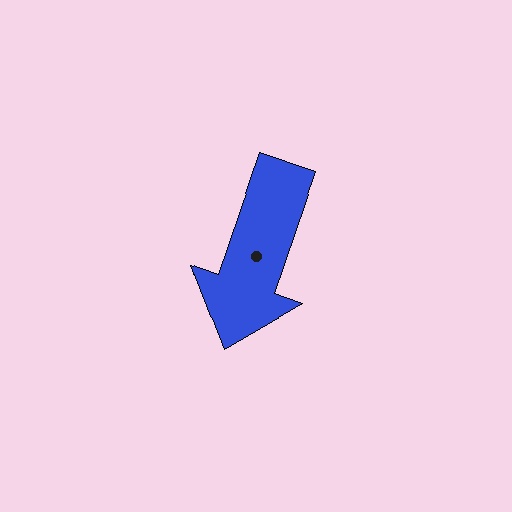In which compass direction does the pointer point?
South.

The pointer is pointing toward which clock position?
Roughly 7 o'clock.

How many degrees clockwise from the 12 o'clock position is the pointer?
Approximately 199 degrees.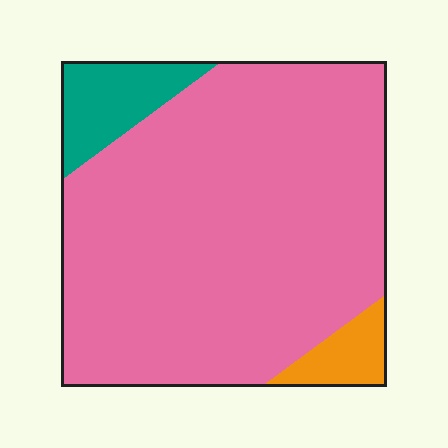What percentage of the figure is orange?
Orange covers about 5% of the figure.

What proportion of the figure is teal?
Teal covers roughly 10% of the figure.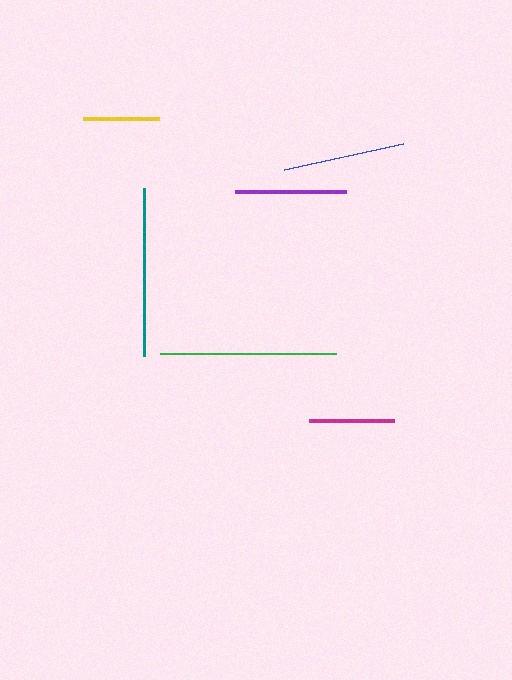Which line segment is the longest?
The green line is the longest at approximately 177 pixels.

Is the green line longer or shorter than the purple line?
The green line is longer than the purple line.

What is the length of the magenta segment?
The magenta segment is approximately 84 pixels long.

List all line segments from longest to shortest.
From longest to shortest: green, teal, blue, purple, magenta, yellow.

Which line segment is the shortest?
The yellow line is the shortest at approximately 76 pixels.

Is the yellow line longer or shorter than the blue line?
The blue line is longer than the yellow line.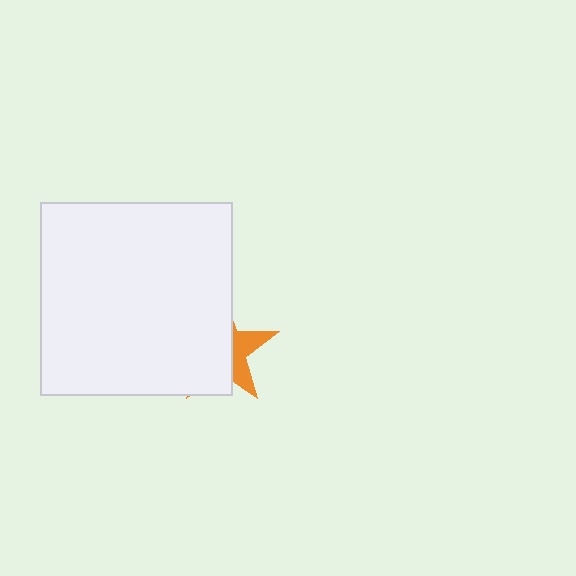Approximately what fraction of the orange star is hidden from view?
Roughly 69% of the orange star is hidden behind the white square.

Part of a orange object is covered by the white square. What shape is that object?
It is a star.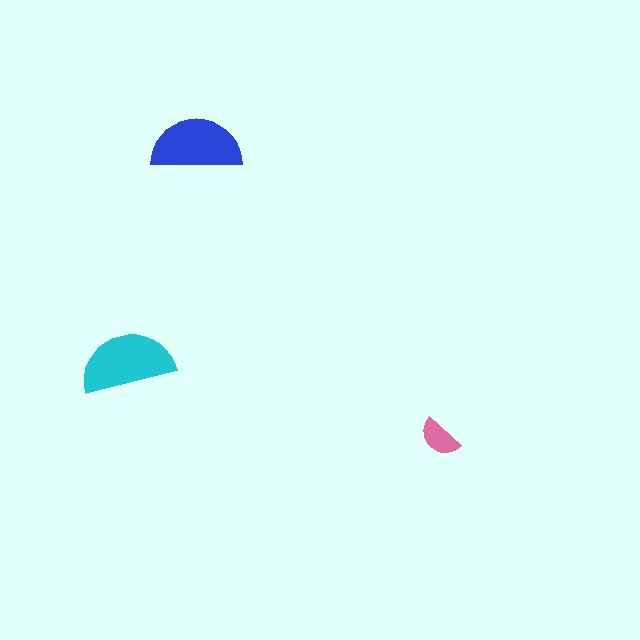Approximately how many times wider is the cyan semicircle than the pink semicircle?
About 2 times wider.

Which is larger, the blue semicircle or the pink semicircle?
The blue one.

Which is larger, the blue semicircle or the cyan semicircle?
The cyan one.